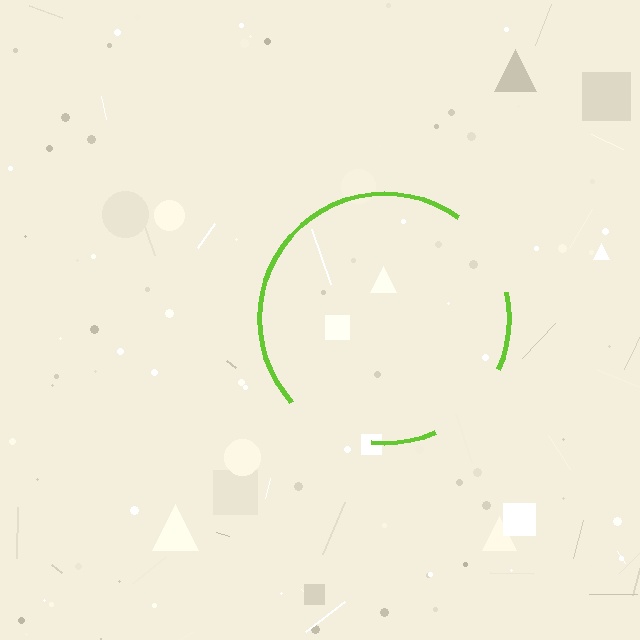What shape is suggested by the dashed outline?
The dashed outline suggests a circle.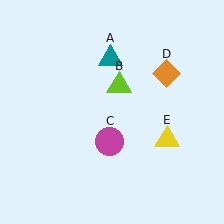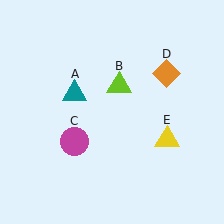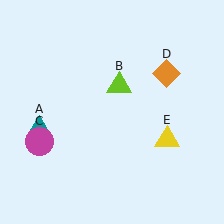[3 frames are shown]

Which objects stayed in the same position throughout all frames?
Lime triangle (object B) and orange diamond (object D) and yellow triangle (object E) remained stationary.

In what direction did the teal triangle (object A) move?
The teal triangle (object A) moved down and to the left.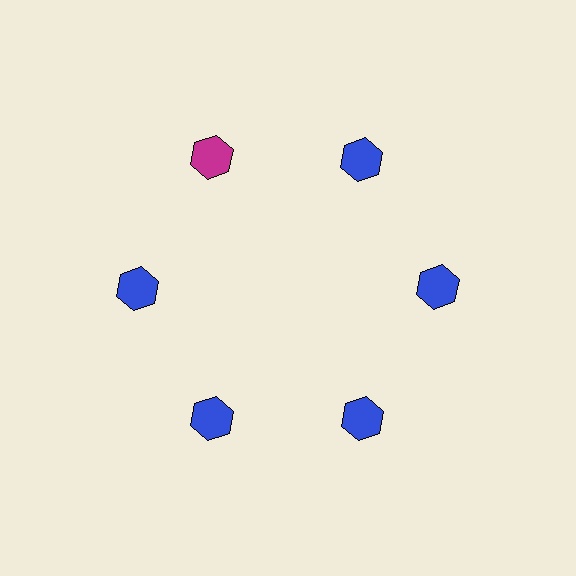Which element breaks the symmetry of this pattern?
The magenta hexagon at roughly the 11 o'clock position breaks the symmetry. All other shapes are blue hexagons.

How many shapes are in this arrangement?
There are 6 shapes arranged in a ring pattern.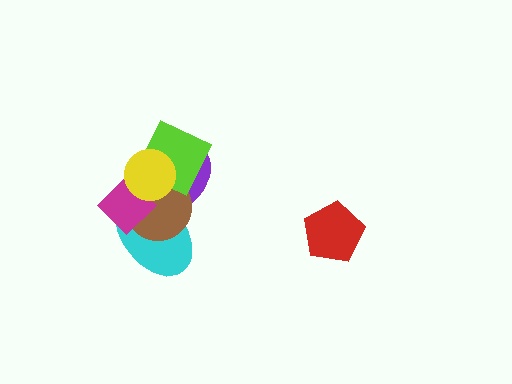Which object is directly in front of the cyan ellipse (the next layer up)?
The purple ellipse is directly in front of the cyan ellipse.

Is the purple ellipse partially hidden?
Yes, it is partially covered by another shape.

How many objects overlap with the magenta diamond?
4 objects overlap with the magenta diamond.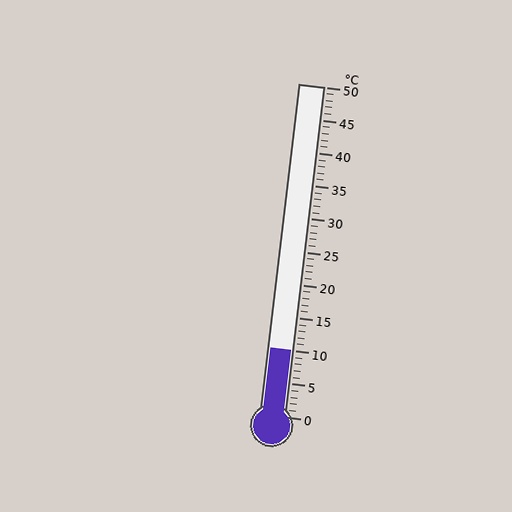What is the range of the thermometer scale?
The thermometer scale ranges from 0°C to 50°C.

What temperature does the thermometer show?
The thermometer shows approximately 10°C.